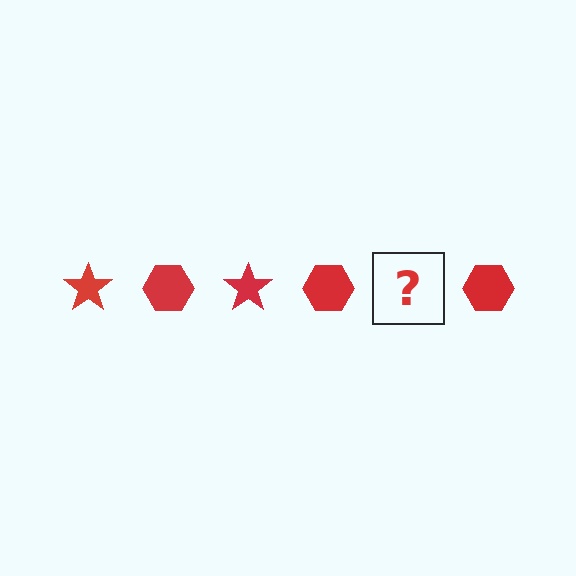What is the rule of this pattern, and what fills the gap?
The rule is that the pattern cycles through star, hexagon shapes in red. The gap should be filled with a red star.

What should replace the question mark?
The question mark should be replaced with a red star.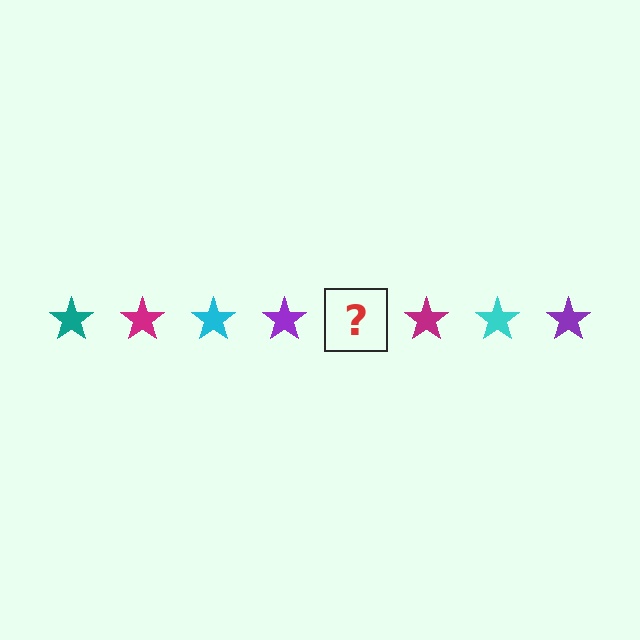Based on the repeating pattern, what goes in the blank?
The blank should be a teal star.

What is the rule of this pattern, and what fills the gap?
The rule is that the pattern cycles through teal, magenta, cyan, purple stars. The gap should be filled with a teal star.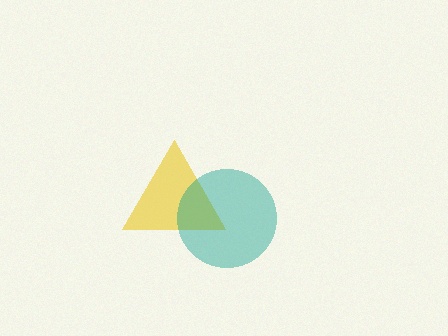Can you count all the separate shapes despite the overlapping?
Yes, there are 2 separate shapes.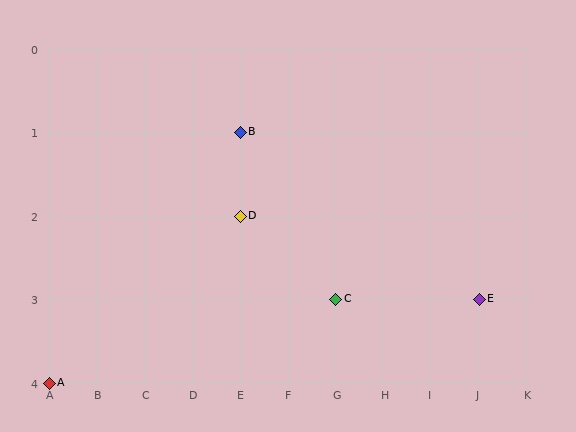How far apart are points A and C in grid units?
Points A and C are 6 columns and 1 row apart (about 6.1 grid units diagonally).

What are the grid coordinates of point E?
Point E is at grid coordinates (J, 3).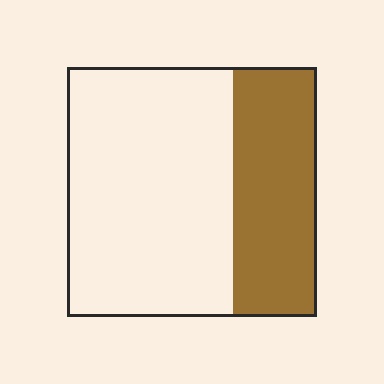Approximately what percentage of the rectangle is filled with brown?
Approximately 35%.